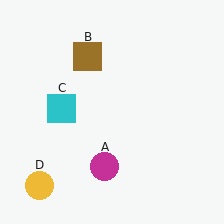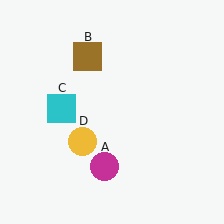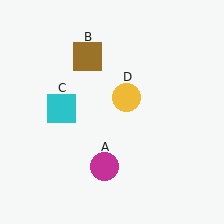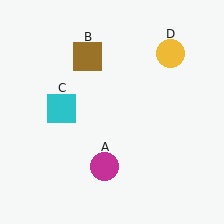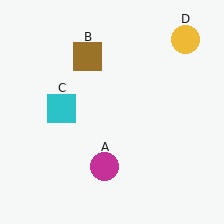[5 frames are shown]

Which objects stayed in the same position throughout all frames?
Magenta circle (object A) and brown square (object B) and cyan square (object C) remained stationary.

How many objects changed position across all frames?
1 object changed position: yellow circle (object D).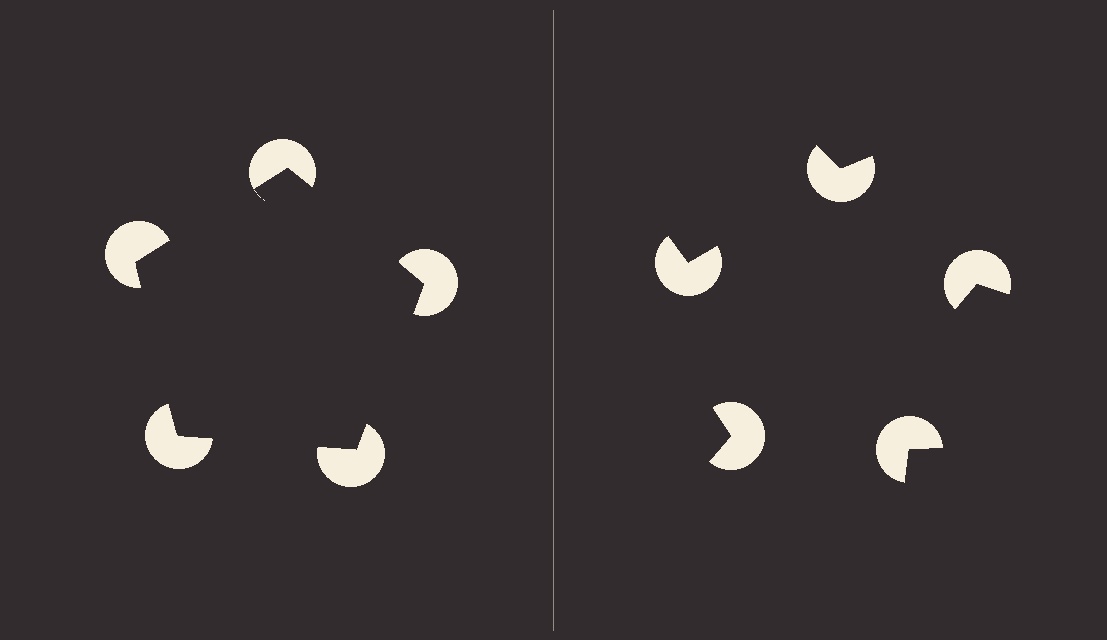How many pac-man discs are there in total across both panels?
10 — 5 on each side.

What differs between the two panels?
The pac-man discs are positioned identically on both sides; only the wedge orientations differ. On the left they align to a pentagon; on the right they are misaligned.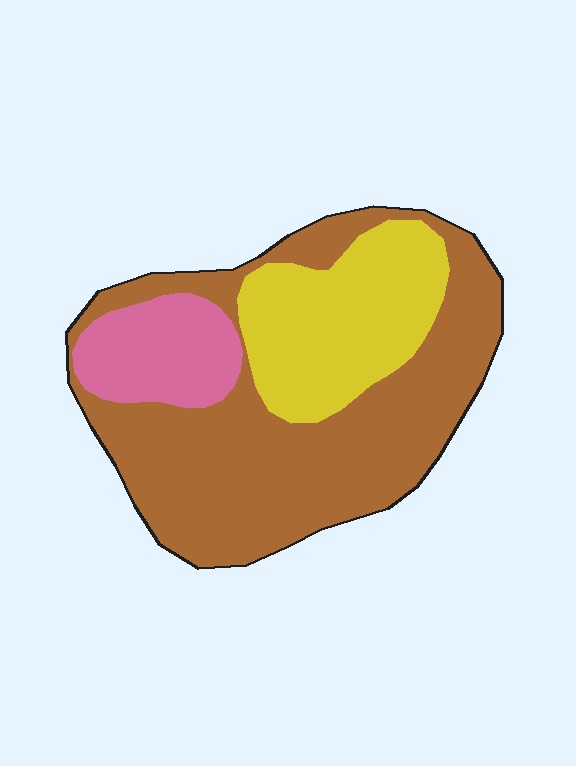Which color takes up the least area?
Pink, at roughly 15%.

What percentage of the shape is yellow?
Yellow takes up between a quarter and a half of the shape.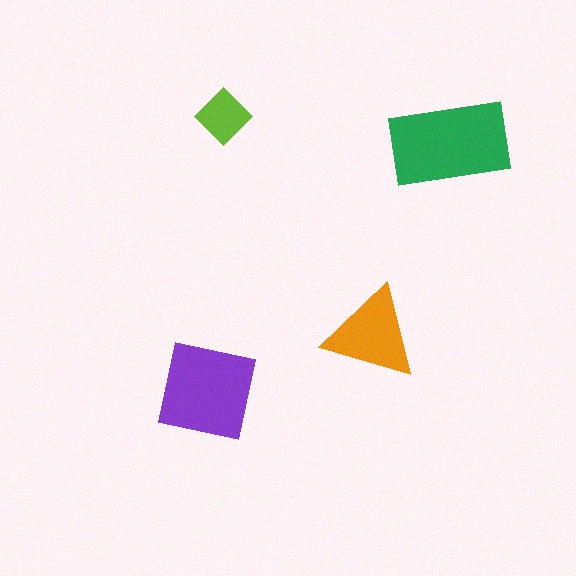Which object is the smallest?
The lime diamond.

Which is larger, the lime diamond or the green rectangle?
The green rectangle.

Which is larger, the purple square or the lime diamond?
The purple square.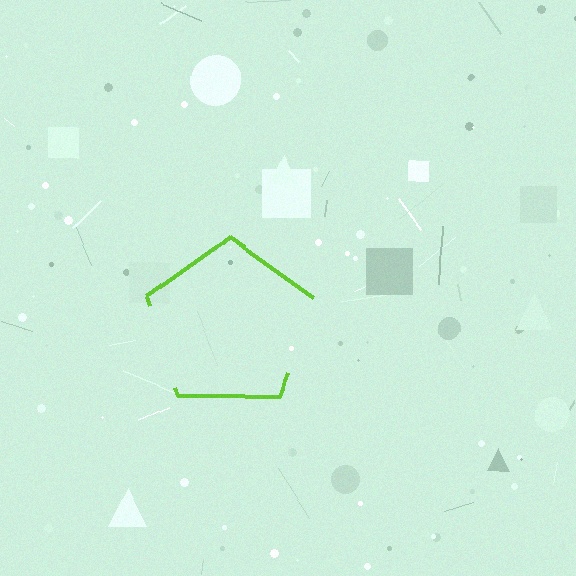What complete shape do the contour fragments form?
The contour fragments form a pentagon.